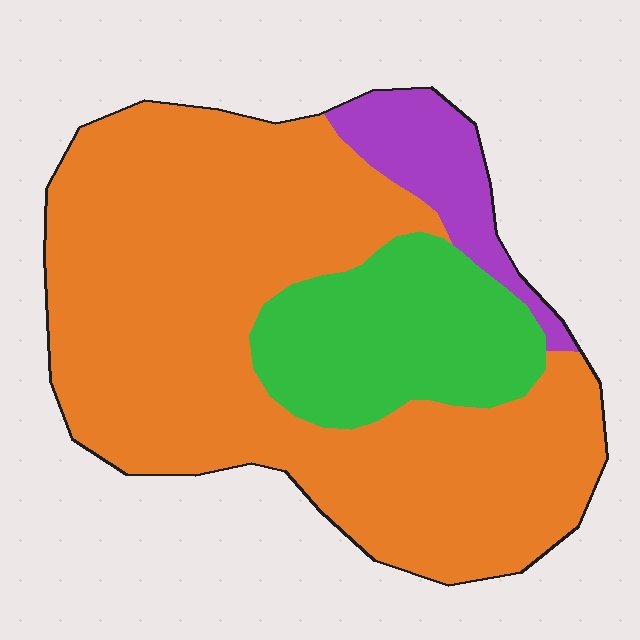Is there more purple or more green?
Green.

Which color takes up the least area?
Purple, at roughly 10%.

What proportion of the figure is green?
Green takes up about one fifth (1/5) of the figure.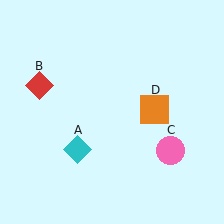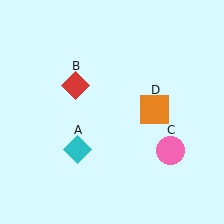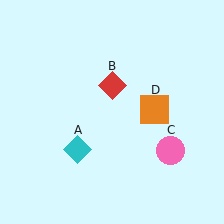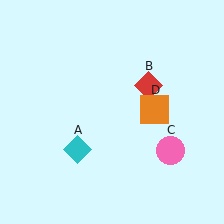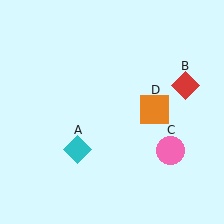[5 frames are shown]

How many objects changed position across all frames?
1 object changed position: red diamond (object B).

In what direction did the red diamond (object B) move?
The red diamond (object B) moved right.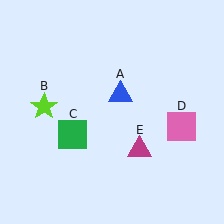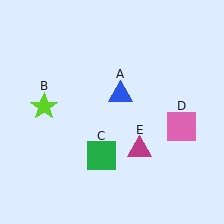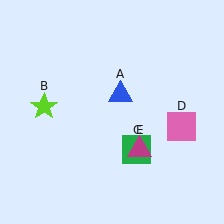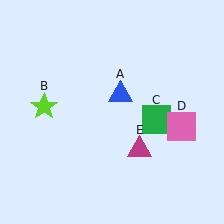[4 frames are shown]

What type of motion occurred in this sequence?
The green square (object C) rotated counterclockwise around the center of the scene.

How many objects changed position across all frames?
1 object changed position: green square (object C).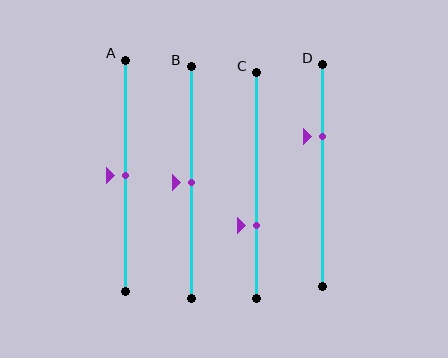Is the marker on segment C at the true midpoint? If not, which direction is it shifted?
No, the marker on segment C is shifted downward by about 18% of the segment length.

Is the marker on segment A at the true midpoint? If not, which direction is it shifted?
Yes, the marker on segment A is at the true midpoint.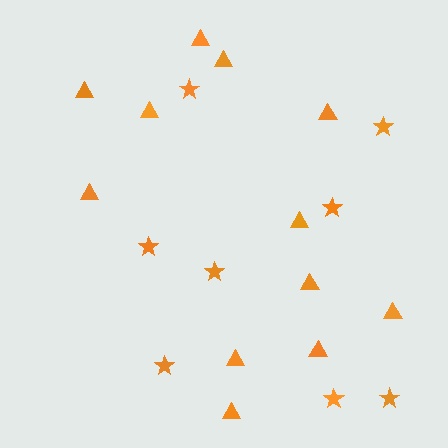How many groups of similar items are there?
There are 2 groups: one group of triangles (12) and one group of stars (8).